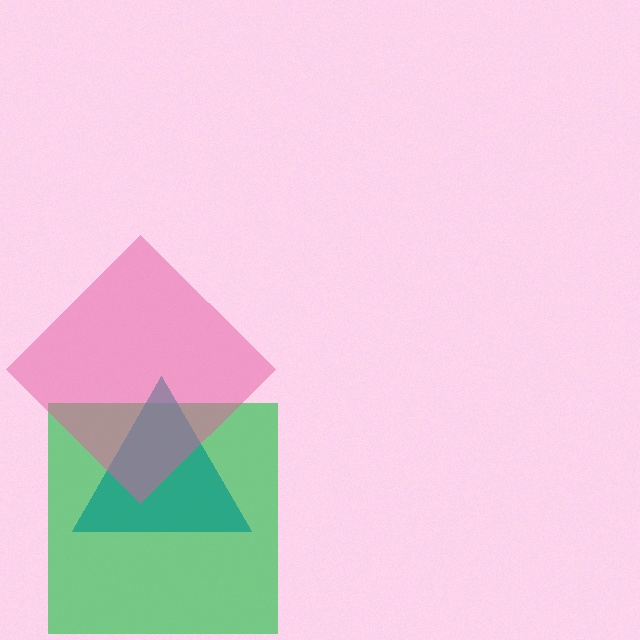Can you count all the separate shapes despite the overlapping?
Yes, there are 3 separate shapes.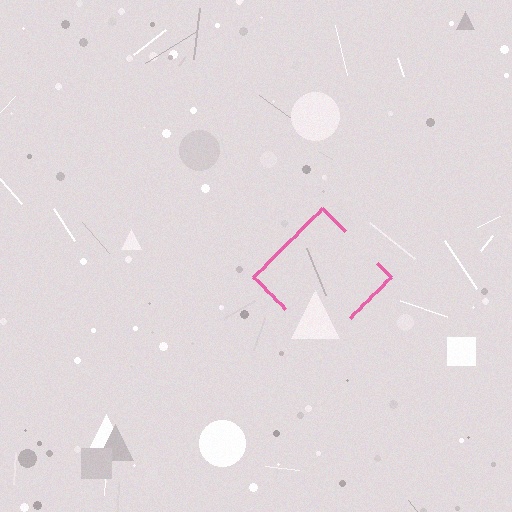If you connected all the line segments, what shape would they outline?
They would outline a diamond.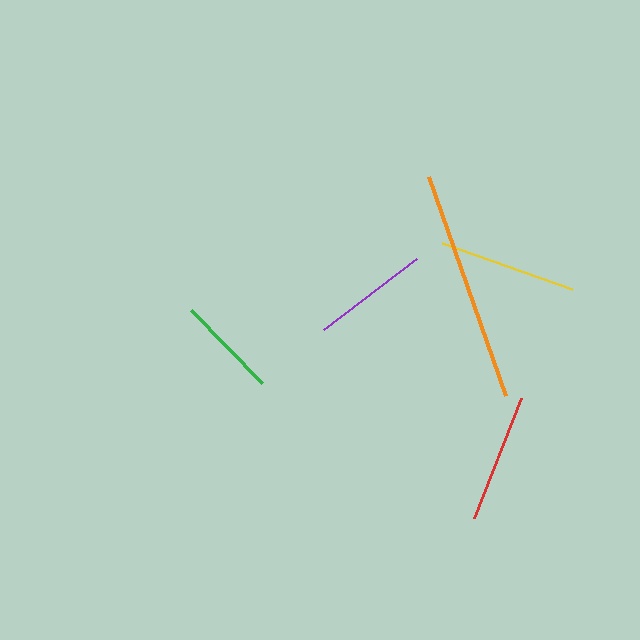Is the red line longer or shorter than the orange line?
The orange line is longer than the red line.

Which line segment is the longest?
The orange line is the longest at approximately 233 pixels.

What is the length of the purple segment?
The purple segment is approximately 117 pixels long.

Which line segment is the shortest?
The green line is the shortest at approximately 102 pixels.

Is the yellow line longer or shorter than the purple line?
The yellow line is longer than the purple line.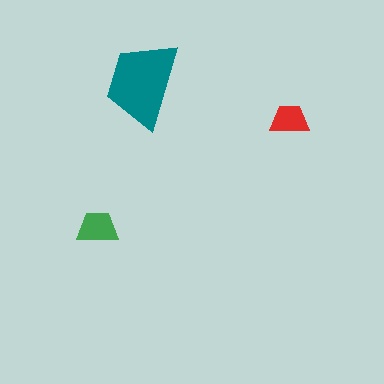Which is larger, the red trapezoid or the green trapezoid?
The green one.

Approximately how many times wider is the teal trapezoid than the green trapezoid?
About 2 times wider.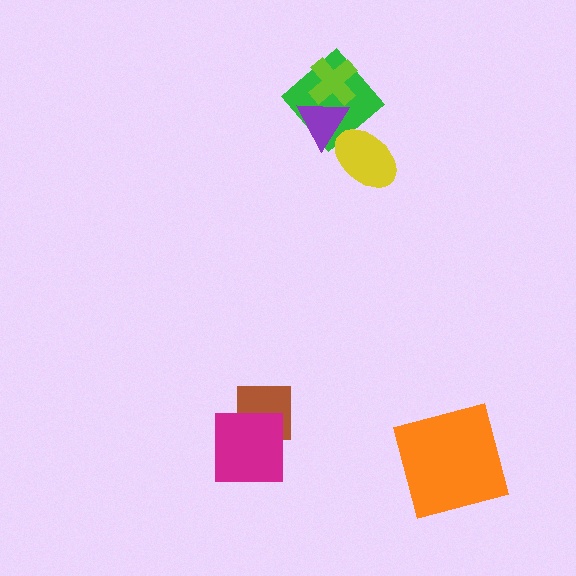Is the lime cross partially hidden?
Yes, it is partially covered by another shape.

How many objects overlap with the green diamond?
2 objects overlap with the green diamond.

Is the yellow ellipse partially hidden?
Yes, it is partially covered by another shape.